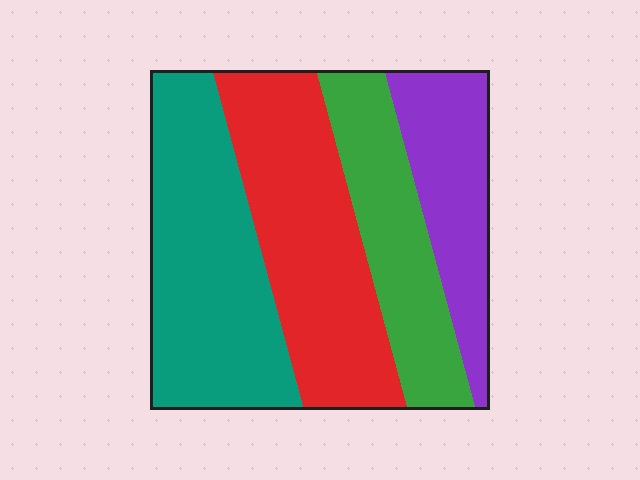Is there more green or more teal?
Teal.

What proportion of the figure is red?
Red takes up about one third (1/3) of the figure.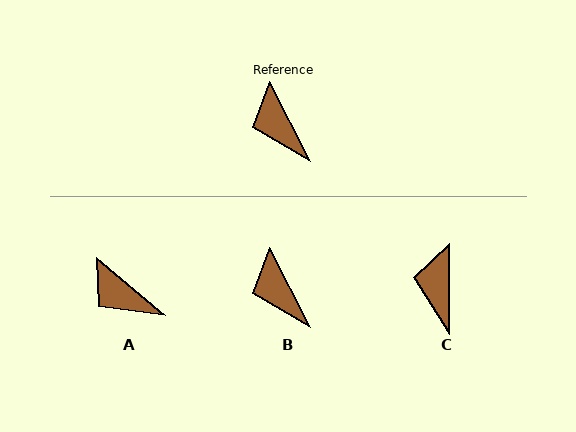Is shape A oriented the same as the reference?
No, it is off by about 23 degrees.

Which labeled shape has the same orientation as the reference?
B.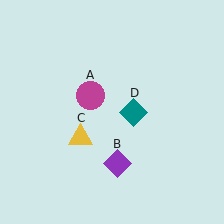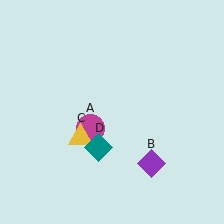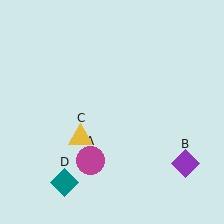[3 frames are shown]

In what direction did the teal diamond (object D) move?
The teal diamond (object D) moved down and to the left.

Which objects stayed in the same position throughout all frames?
Yellow triangle (object C) remained stationary.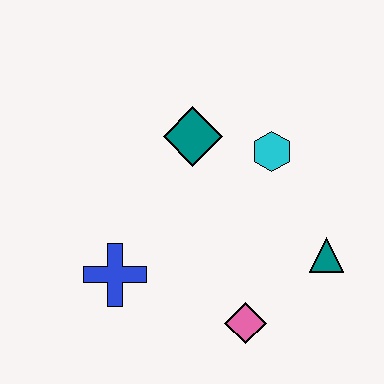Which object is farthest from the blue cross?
The teal triangle is farthest from the blue cross.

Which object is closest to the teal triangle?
The pink diamond is closest to the teal triangle.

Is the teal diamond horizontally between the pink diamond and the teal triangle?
No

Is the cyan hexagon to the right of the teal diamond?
Yes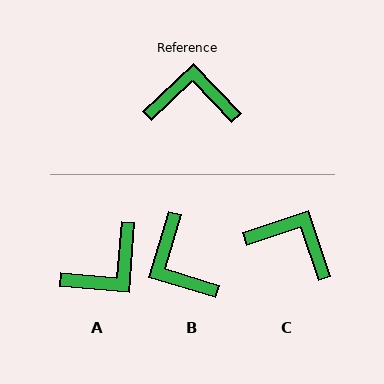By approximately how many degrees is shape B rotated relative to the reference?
Approximately 120 degrees counter-clockwise.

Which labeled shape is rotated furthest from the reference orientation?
A, about 138 degrees away.